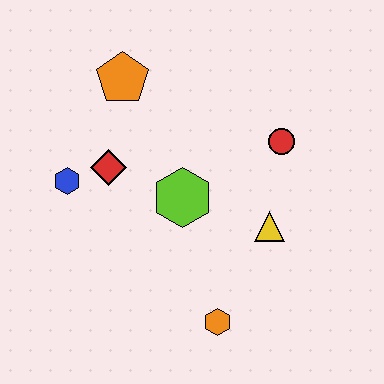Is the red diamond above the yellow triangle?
Yes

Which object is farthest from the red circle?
The blue hexagon is farthest from the red circle.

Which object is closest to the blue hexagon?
The red diamond is closest to the blue hexagon.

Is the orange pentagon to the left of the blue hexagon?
No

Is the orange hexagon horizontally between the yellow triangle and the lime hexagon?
Yes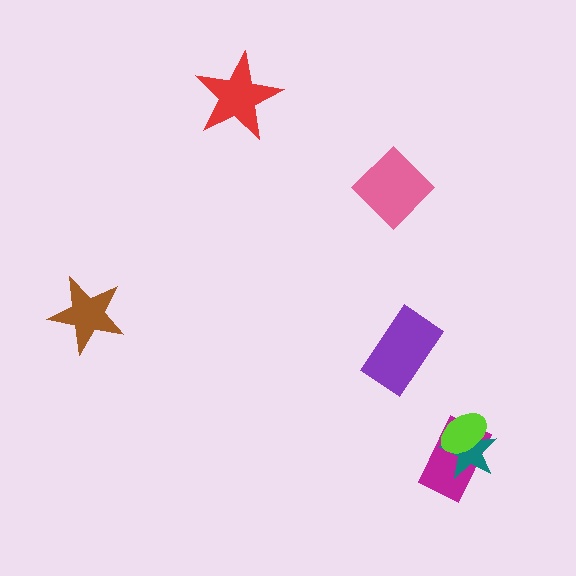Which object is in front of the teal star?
The lime ellipse is in front of the teal star.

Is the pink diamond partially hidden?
No, no other shape covers it.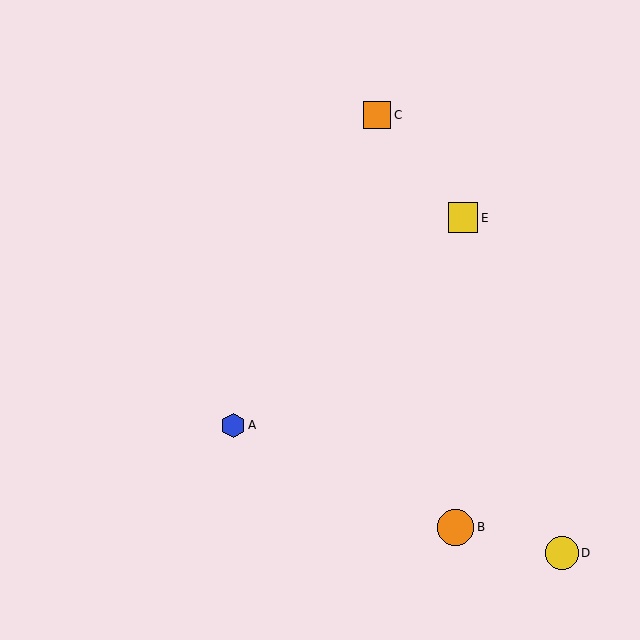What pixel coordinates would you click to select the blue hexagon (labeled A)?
Click at (233, 425) to select the blue hexagon A.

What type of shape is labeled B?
Shape B is an orange circle.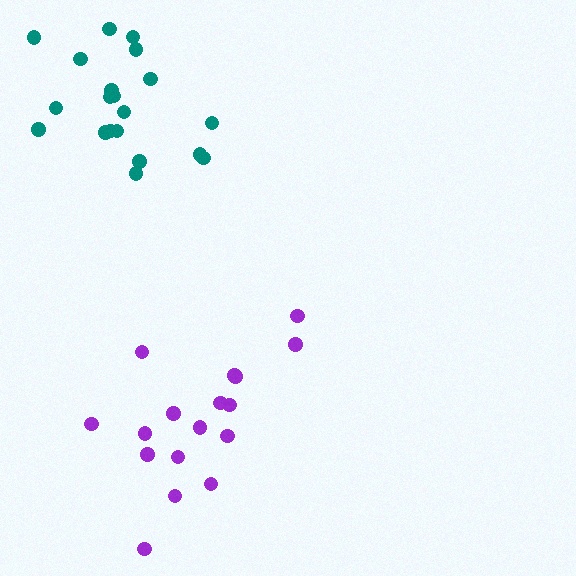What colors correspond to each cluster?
The clusters are colored: teal, purple.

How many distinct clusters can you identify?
There are 2 distinct clusters.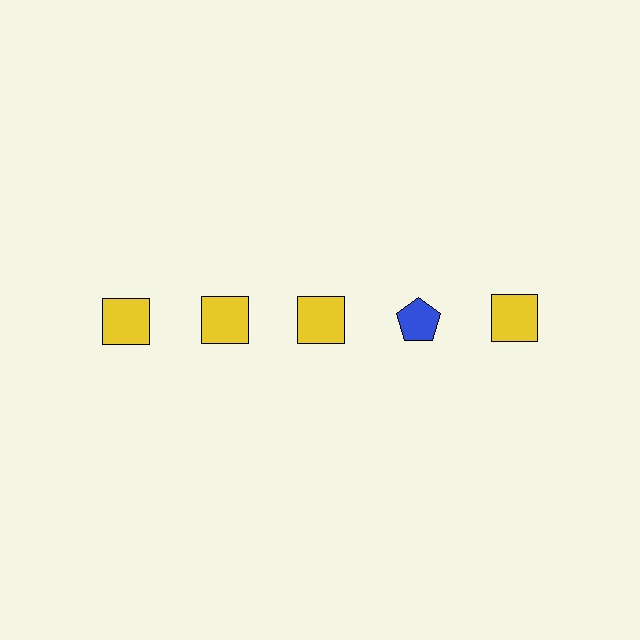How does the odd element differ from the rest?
It differs in both color (blue instead of yellow) and shape (pentagon instead of square).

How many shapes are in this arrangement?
There are 5 shapes arranged in a grid pattern.